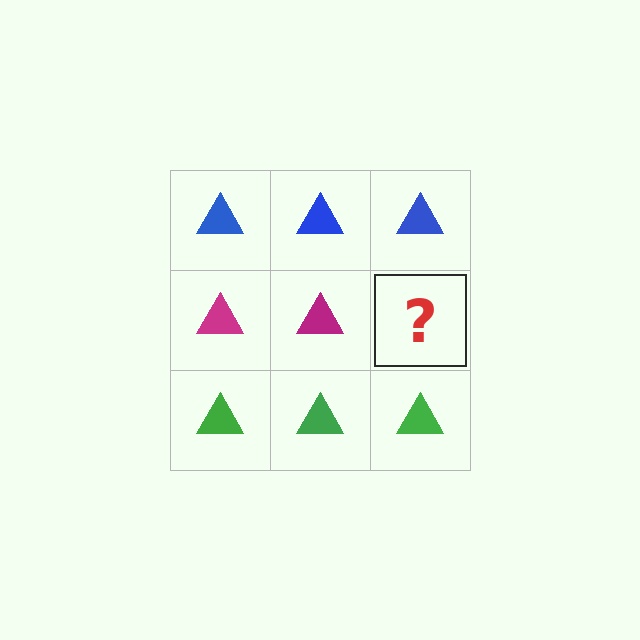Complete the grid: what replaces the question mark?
The question mark should be replaced with a magenta triangle.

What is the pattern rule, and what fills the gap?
The rule is that each row has a consistent color. The gap should be filled with a magenta triangle.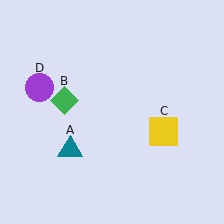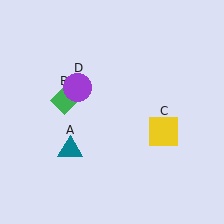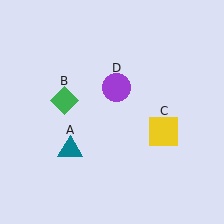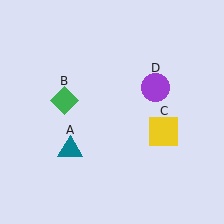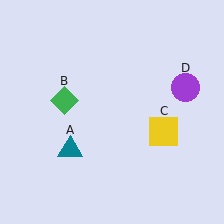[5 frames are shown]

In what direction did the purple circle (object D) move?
The purple circle (object D) moved right.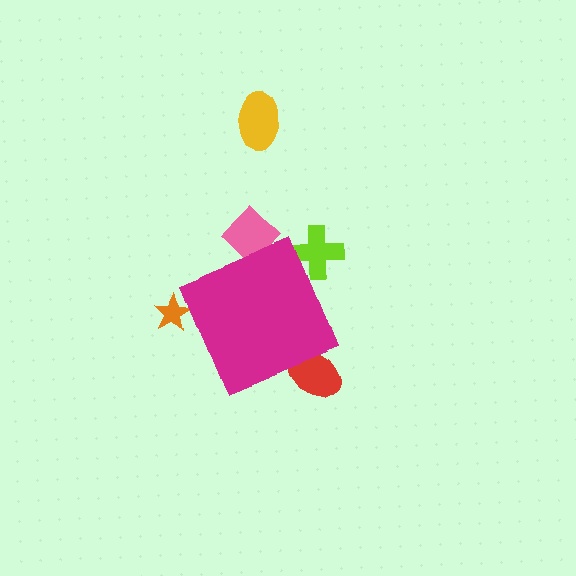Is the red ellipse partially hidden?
Yes, the red ellipse is partially hidden behind the magenta diamond.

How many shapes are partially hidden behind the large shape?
4 shapes are partially hidden.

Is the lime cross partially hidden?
Yes, the lime cross is partially hidden behind the magenta diamond.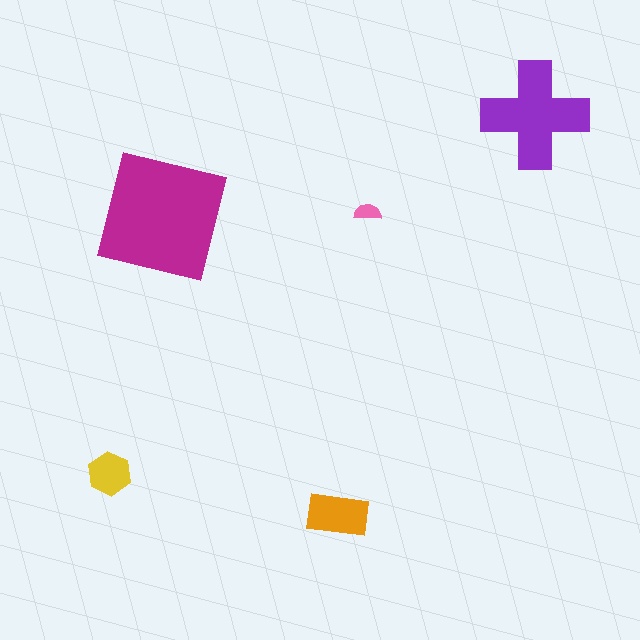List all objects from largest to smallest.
The magenta square, the purple cross, the orange rectangle, the yellow hexagon, the pink semicircle.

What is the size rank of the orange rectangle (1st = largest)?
3rd.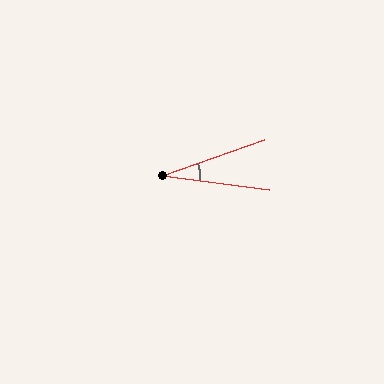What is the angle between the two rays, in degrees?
Approximately 27 degrees.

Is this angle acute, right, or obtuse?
It is acute.